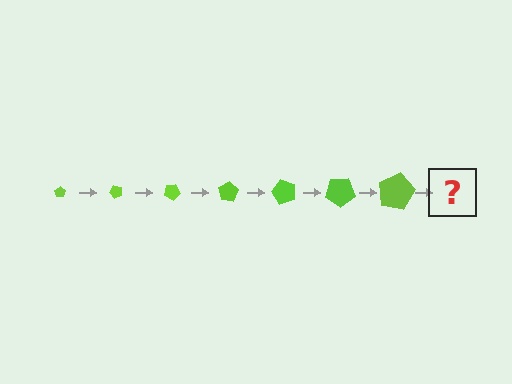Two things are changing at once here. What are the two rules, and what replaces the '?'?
The two rules are that the pentagon grows larger each step and it rotates 50 degrees each step. The '?' should be a pentagon, larger than the previous one and rotated 350 degrees from the start.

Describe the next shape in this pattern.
It should be a pentagon, larger than the previous one and rotated 350 degrees from the start.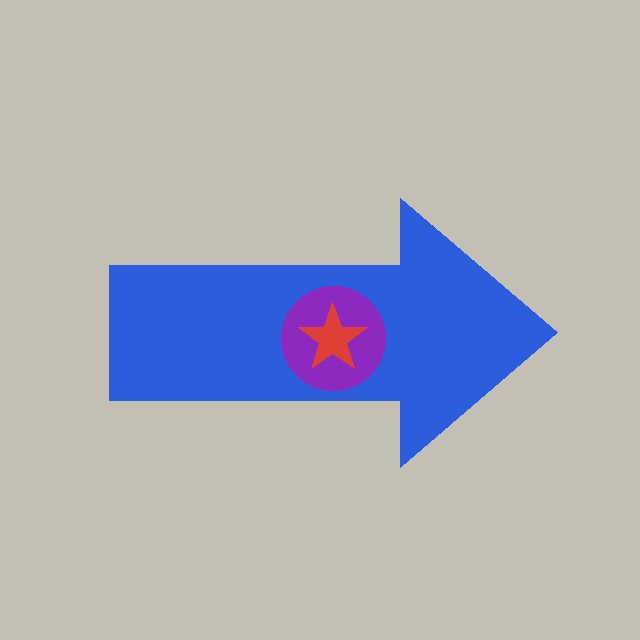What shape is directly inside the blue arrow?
The purple circle.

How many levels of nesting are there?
3.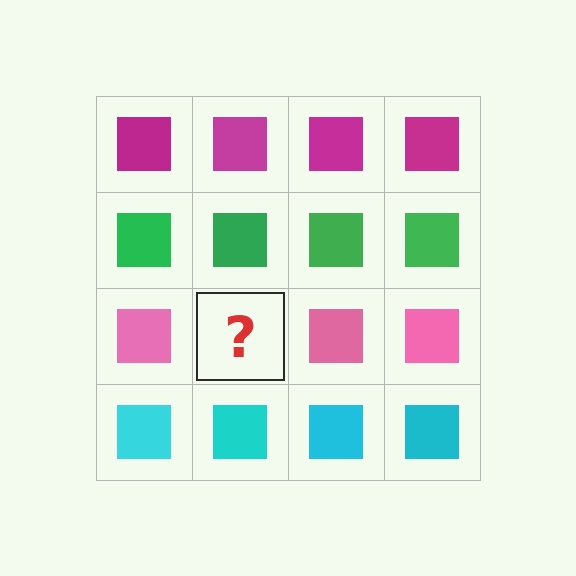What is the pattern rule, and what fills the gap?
The rule is that each row has a consistent color. The gap should be filled with a pink square.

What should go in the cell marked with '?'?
The missing cell should contain a pink square.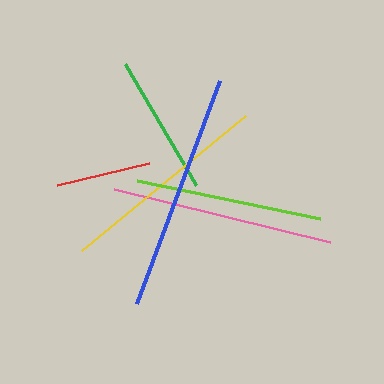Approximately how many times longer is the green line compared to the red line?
The green line is approximately 1.5 times the length of the red line.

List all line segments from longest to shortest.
From longest to shortest: blue, pink, yellow, lime, green, red.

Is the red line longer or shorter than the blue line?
The blue line is longer than the red line.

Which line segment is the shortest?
The red line is the shortest at approximately 95 pixels.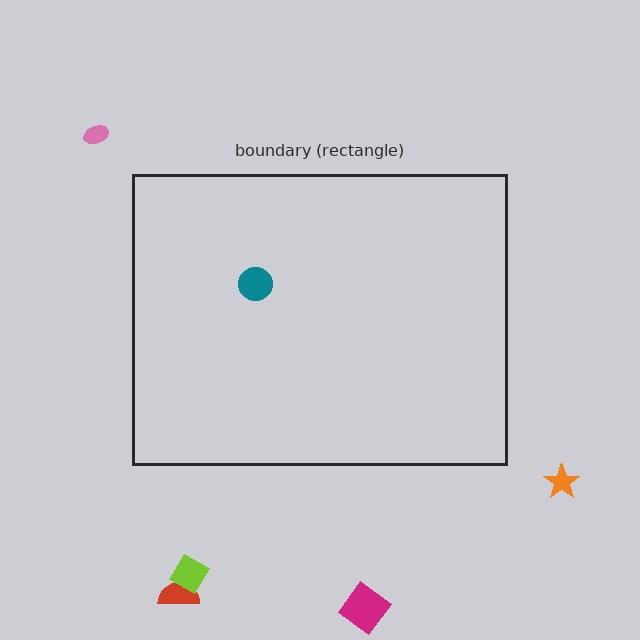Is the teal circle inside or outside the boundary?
Inside.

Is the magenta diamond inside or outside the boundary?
Outside.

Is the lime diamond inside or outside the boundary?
Outside.